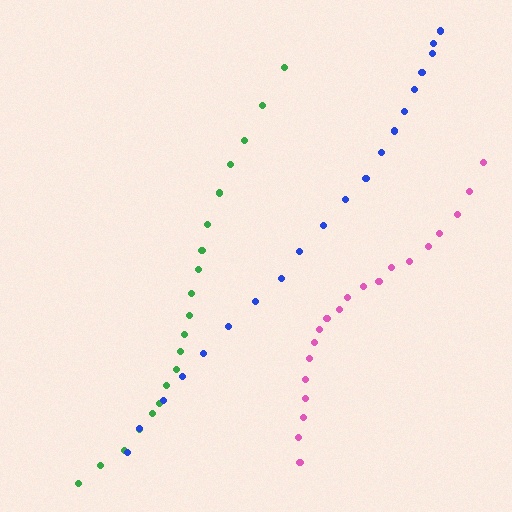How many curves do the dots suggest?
There are 3 distinct paths.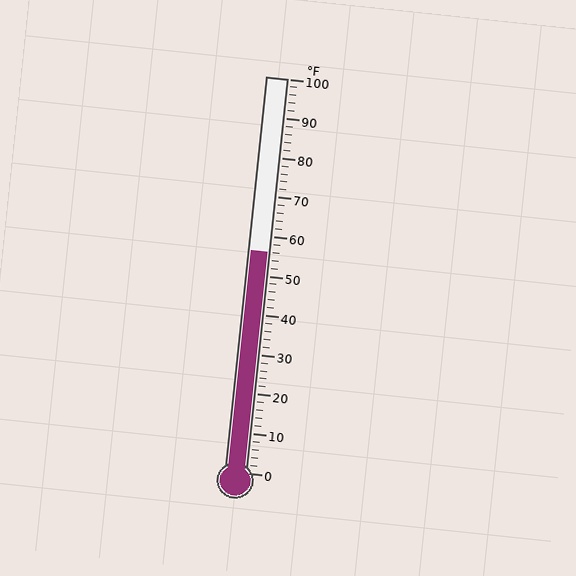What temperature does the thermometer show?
The thermometer shows approximately 56°F.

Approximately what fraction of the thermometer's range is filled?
The thermometer is filled to approximately 55% of its range.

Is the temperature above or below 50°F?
The temperature is above 50°F.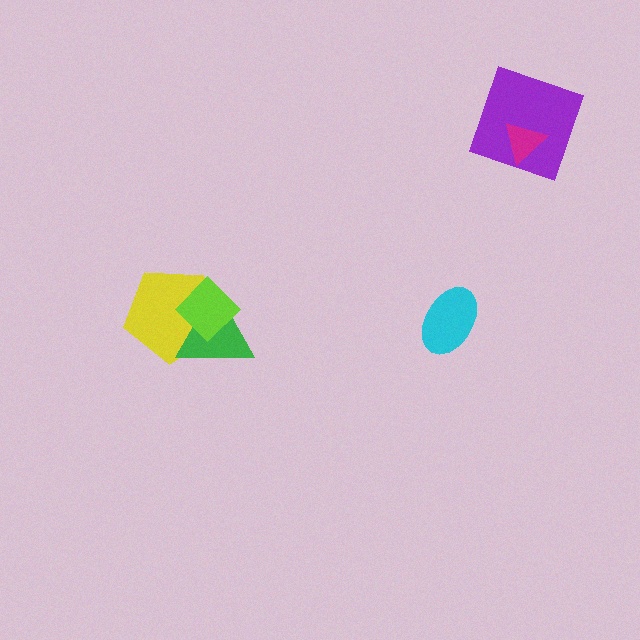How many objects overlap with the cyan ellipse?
0 objects overlap with the cyan ellipse.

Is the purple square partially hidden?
Yes, it is partially covered by another shape.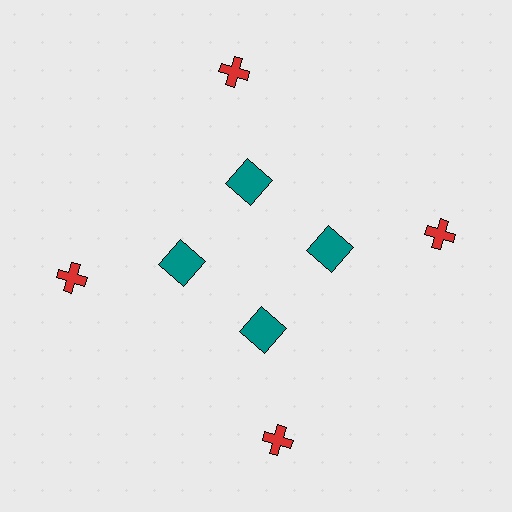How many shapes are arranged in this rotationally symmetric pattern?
There are 8 shapes, arranged in 4 groups of 2.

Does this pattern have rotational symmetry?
Yes, this pattern has 4-fold rotational symmetry. It looks the same after rotating 90 degrees around the center.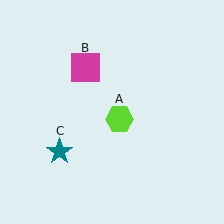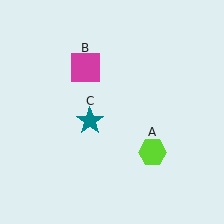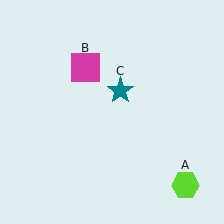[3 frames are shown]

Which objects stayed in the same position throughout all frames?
Magenta square (object B) remained stationary.